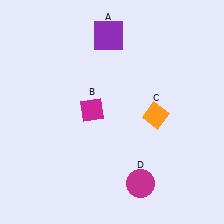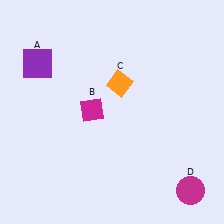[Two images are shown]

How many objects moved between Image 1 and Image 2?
3 objects moved between the two images.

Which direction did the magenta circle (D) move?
The magenta circle (D) moved right.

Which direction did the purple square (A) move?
The purple square (A) moved left.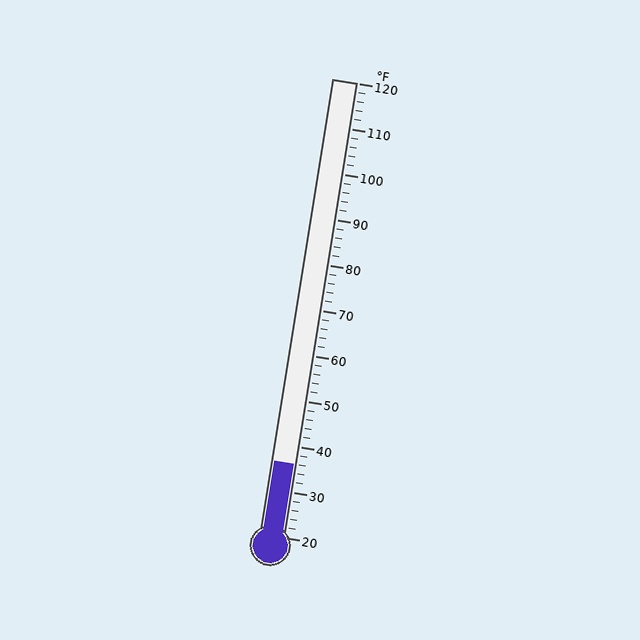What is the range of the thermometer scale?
The thermometer scale ranges from 20°F to 120°F.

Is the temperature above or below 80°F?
The temperature is below 80°F.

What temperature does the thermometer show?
The thermometer shows approximately 36°F.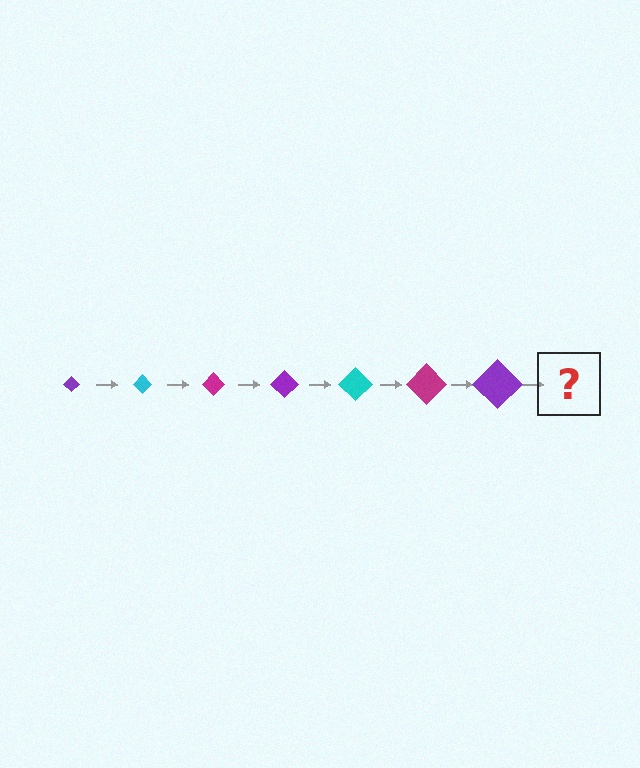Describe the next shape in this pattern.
It should be a cyan diamond, larger than the previous one.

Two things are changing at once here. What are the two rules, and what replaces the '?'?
The two rules are that the diamond grows larger each step and the color cycles through purple, cyan, and magenta. The '?' should be a cyan diamond, larger than the previous one.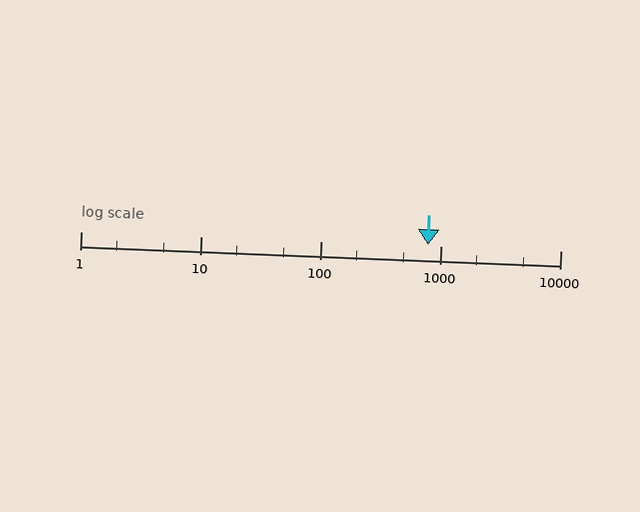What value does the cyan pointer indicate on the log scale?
The pointer indicates approximately 790.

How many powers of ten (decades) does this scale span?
The scale spans 4 decades, from 1 to 10000.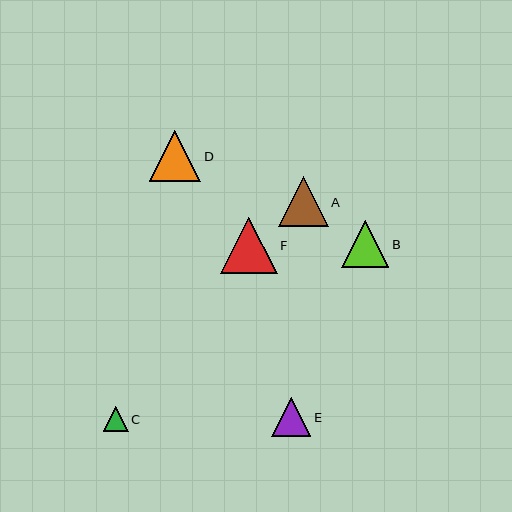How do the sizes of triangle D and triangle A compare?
Triangle D and triangle A are approximately the same size.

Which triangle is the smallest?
Triangle C is the smallest with a size of approximately 24 pixels.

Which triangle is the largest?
Triangle F is the largest with a size of approximately 57 pixels.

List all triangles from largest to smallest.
From largest to smallest: F, D, A, B, E, C.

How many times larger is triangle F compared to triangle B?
Triangle F is approximately 1.2 times the size of triangle B.